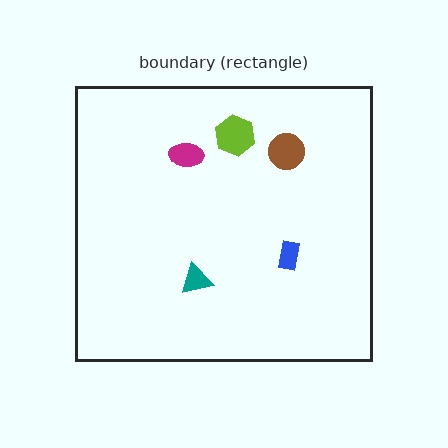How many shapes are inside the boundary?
5 inside, 0 outside.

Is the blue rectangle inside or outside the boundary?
Inside.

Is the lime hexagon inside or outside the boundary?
Inside.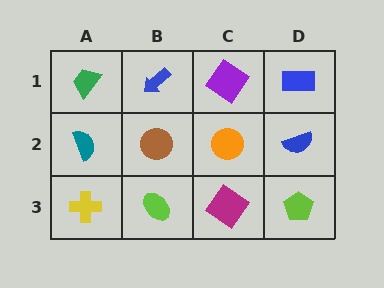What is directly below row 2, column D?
A lime pentagon.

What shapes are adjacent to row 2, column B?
A blue arrow (row 1, column B), a lime ellipse (row 3, column B), a teal semicircle (row 2, column A), an orange circle (row 2, column C).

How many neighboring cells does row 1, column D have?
2.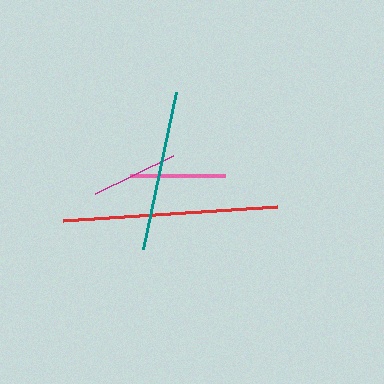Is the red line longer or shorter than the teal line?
The red line is longer than the teal line.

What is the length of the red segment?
The red segment is approximately 214 pixels long.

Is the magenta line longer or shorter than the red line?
The red line is longer than the magenta line.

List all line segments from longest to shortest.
From longest to shortest: red, teal, pink, magenta.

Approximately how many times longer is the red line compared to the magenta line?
The red line is approximately 2.5 times the length of the magenta line.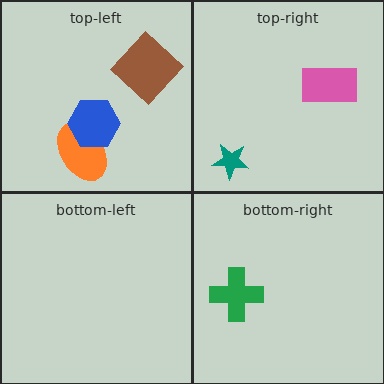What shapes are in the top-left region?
The orange ellipse, the blue hexagon, the brown diamond.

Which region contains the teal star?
The top-right region.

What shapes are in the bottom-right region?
The green cross.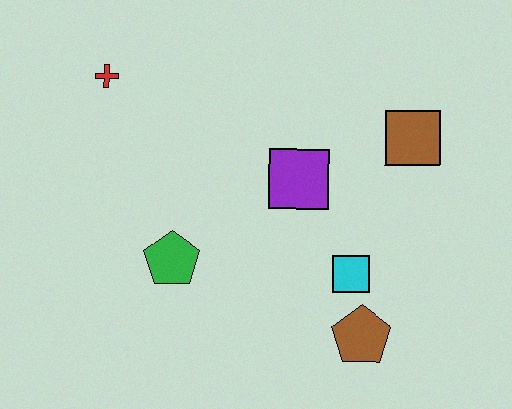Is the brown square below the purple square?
No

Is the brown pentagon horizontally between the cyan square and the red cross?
No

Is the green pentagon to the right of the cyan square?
No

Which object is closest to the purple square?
The cyan square is closest to the purple square.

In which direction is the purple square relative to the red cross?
The purple square is to the right of the red cross.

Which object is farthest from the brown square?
The red cross is farthest from the brown square.